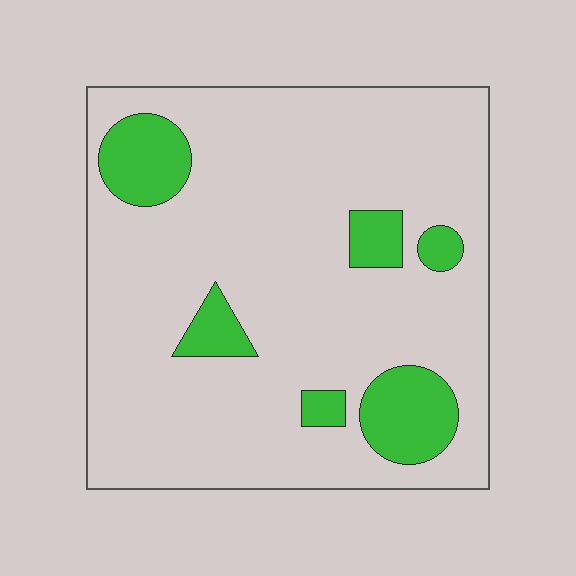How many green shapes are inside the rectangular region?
6.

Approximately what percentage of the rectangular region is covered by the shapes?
Approximately 15%.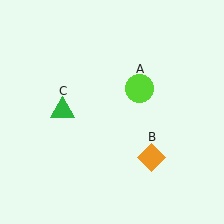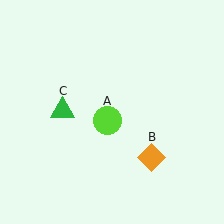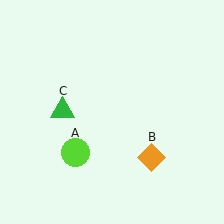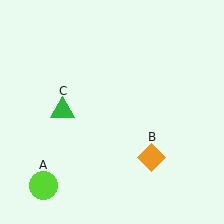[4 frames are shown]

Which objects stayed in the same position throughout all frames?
Orange diamond (object B) and green triangle (object C) remained stationary.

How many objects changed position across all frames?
1 object changed position: lime circle (object A).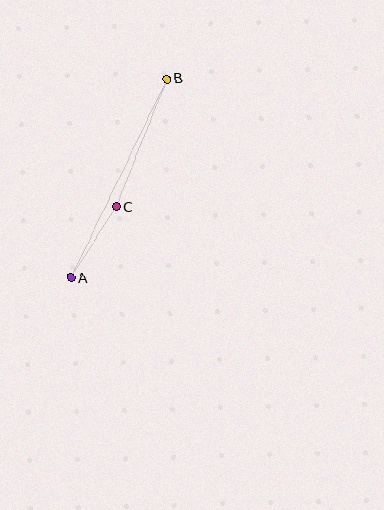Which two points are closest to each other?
Points A and C are closest to each other.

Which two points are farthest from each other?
Points A and B are farthest from each other.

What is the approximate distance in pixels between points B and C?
The distance between B and C is approximately 138 pixels.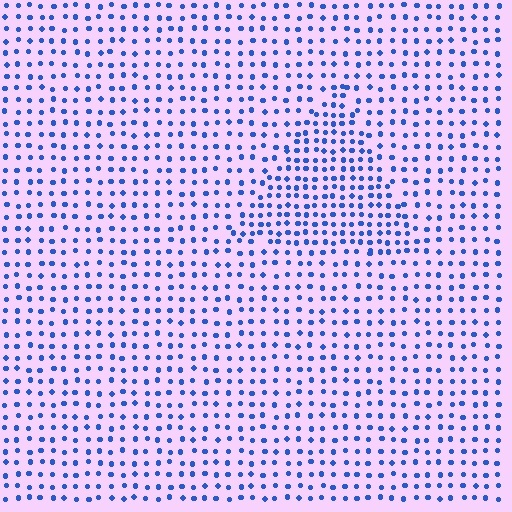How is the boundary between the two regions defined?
The boundary is defined by a change in element density (approximately 1.6x ratio). All elements are the same color, size, and shape.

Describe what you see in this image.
The image contains small blue elements arranged at two different densities. A triangle-shaped region is visible where the elements are more densely packed than the surrounding area.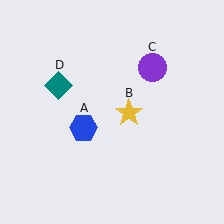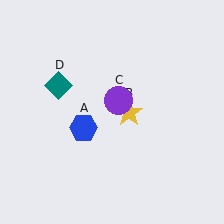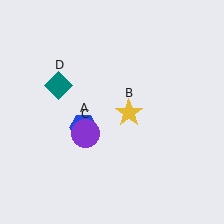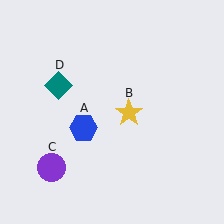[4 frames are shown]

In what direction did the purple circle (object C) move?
The purple circle (object C) moved down and to the left.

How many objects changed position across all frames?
1 object changed position: purple circle (object C).